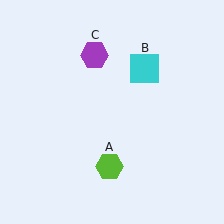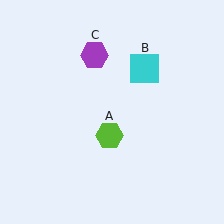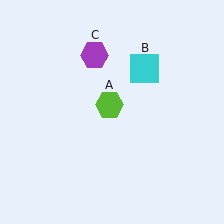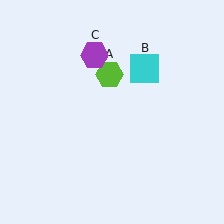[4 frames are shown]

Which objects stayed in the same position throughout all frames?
Cyan square (object B) and purple hexagon (object C) remained stationary.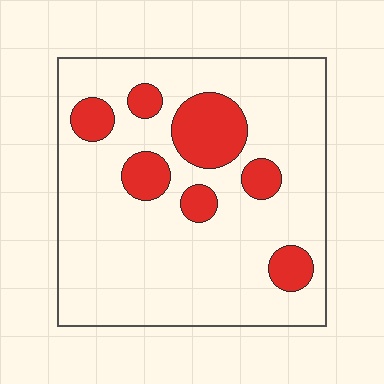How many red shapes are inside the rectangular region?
7.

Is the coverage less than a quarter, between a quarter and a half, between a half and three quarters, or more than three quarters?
Less than a quarter.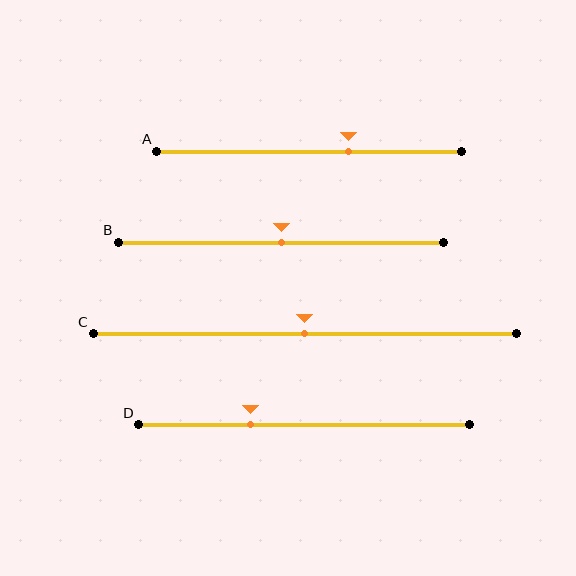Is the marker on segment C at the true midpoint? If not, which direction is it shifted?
Yes, the marker on segment C is at the true midpoint.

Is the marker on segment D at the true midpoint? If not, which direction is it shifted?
No, the marker on segment D is shifted to the left by about 16% of the segment length.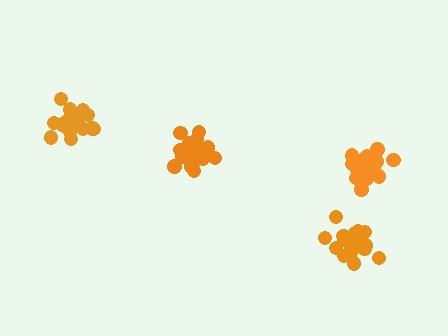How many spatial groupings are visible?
There are 4 spatial groupings.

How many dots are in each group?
Group 1: 17 dots, Group 2: 19 dots, Group 3: 18 dots, Group 4: 17 dots (71 total).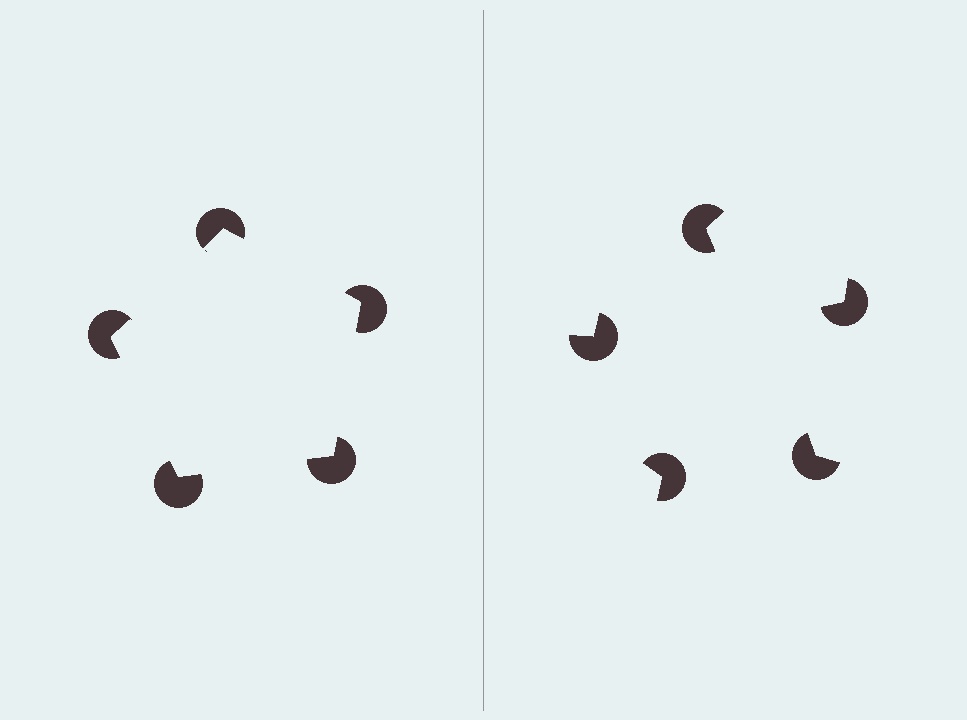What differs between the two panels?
The pac-man discs are positioned identically on both sides; only the wedge orientations differ. On the left they align to a pentagon; on the right they are misaligned.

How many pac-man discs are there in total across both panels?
10 — 5 on each side.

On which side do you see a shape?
An illusory pentagon appears on the left side. On the right side the wedge cuts are rotated, so no coherent shape forms.